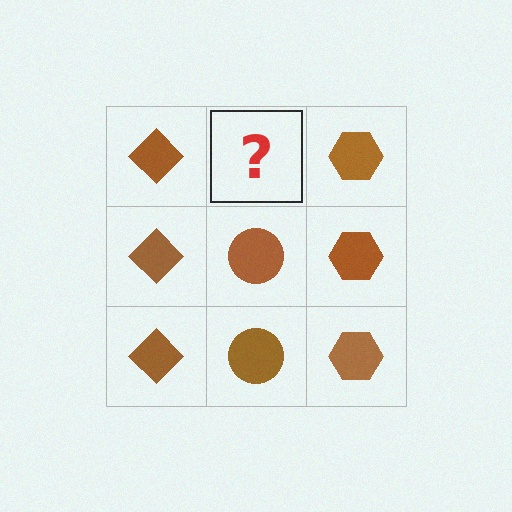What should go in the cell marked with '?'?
The missing cell should contain a brown circle.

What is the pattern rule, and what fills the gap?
The rule is that each column has a consistent shape. The gap should be filled with a brown circle.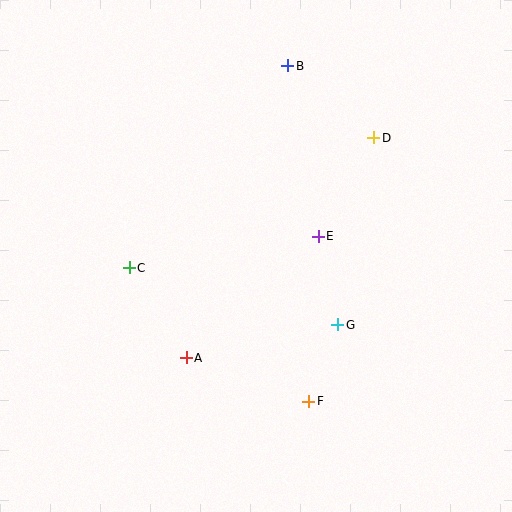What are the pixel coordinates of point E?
Point E is at (318, 236).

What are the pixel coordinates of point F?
Point F is at (309, 401).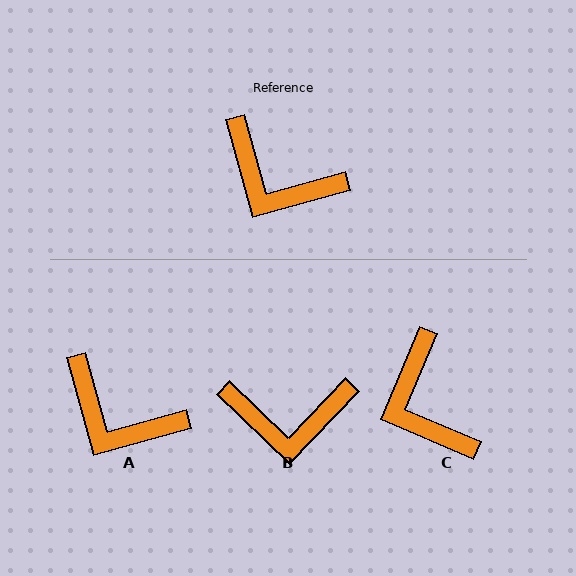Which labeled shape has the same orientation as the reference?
A.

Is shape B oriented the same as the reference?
No, it is off by about 31 degrees.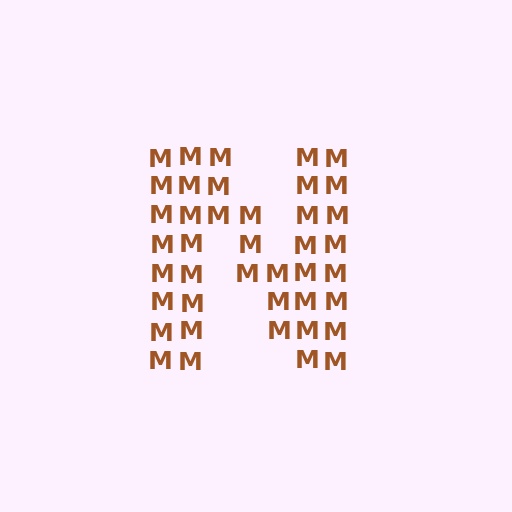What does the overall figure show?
The overall figure shows the letter N.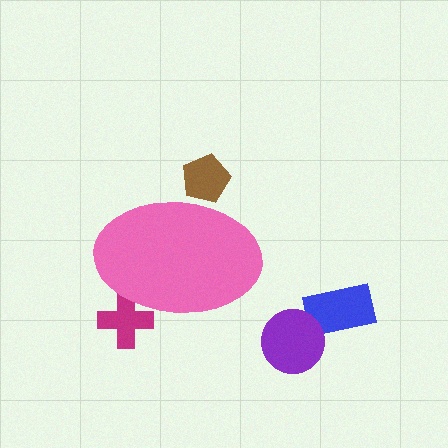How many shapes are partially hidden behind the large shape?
2 shapes are partially hidden.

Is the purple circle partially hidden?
No, the purple circle is fully visible.